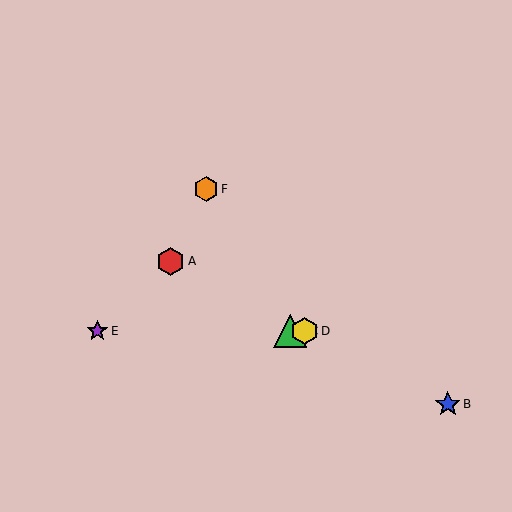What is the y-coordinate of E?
Object E is at y≈331.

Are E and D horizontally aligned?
Yes, both are at y≈331.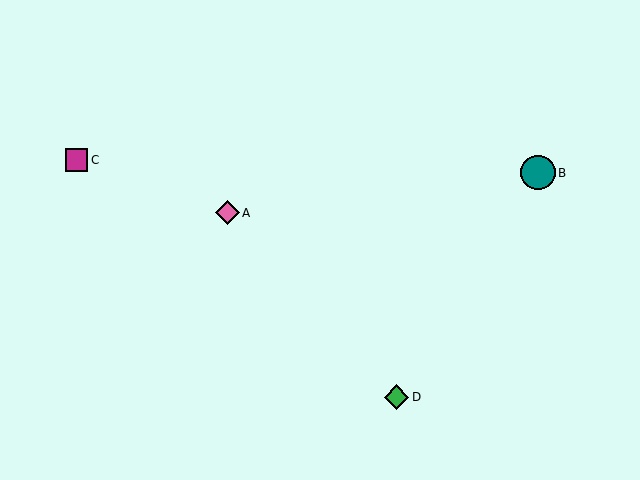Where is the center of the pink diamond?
The center of the pink diamond is at (227, 213).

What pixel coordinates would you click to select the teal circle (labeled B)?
Click at (538, 173) to select the teal circle B.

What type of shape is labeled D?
Shape D is a green diamond.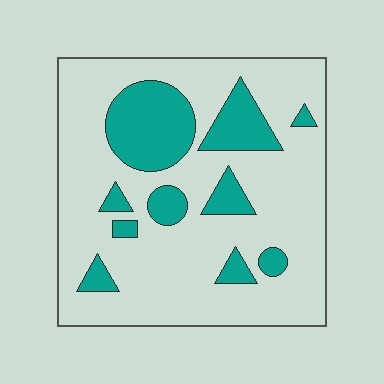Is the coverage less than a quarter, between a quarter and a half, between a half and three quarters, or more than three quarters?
Less than a quarter.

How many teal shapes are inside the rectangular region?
10.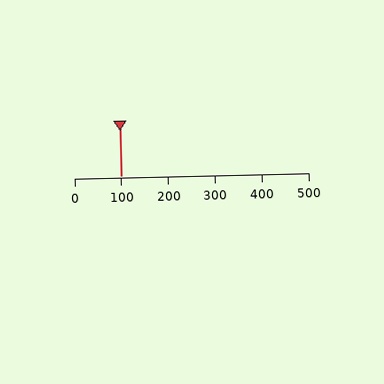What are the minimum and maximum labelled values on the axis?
The axis runs from 0 to 500.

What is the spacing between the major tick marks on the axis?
The major ticks are spaced 100 apart.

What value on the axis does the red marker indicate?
The marker indicates approximately 100.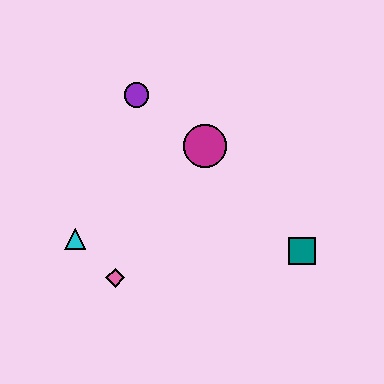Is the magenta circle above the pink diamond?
Yes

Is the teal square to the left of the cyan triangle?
No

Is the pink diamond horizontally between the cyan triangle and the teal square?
Yes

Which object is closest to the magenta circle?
The purple circle is closest to the magenta circle.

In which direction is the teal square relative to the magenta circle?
The teal square is below the magenta circle.